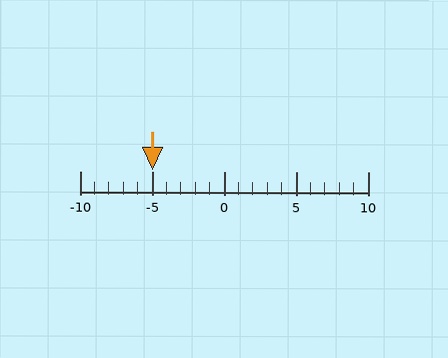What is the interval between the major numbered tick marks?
The major tick marks are spaced 5 units apart.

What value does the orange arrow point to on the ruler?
The orange arrow points to approximately -5.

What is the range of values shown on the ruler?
The ruler shows values from -10 to 10.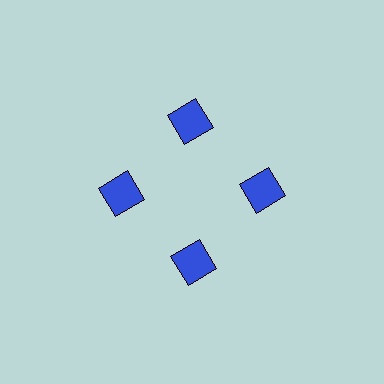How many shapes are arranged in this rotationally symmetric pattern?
There are 4 shapes, arranged in 4 groups of 1.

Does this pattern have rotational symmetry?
Yes, this pattern has 4-fold rotational symmetry. It looks the same after rotating 90 degrees around the center.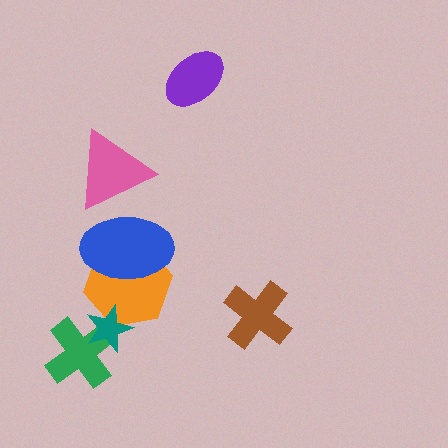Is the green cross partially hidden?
Yes, it is partially covered by another shape.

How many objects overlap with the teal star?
2 objects overlap with the teal star.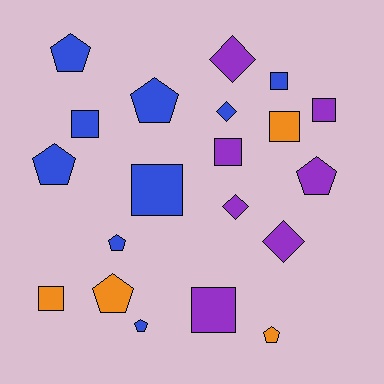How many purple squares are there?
There are 3 purple squares.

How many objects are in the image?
There are 20 objects.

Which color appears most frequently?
Blue, with 9 objects.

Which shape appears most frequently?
Square, with 8 objects.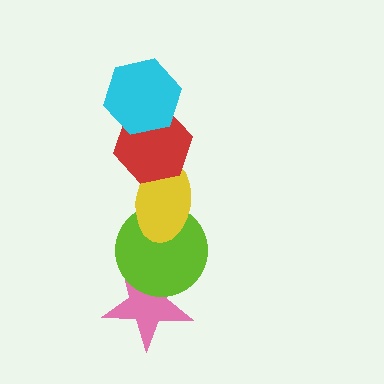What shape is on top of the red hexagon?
The cyan hexagon is on top of the red hexagon.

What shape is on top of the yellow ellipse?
The red hexagon is on top of the yellow ellipse.